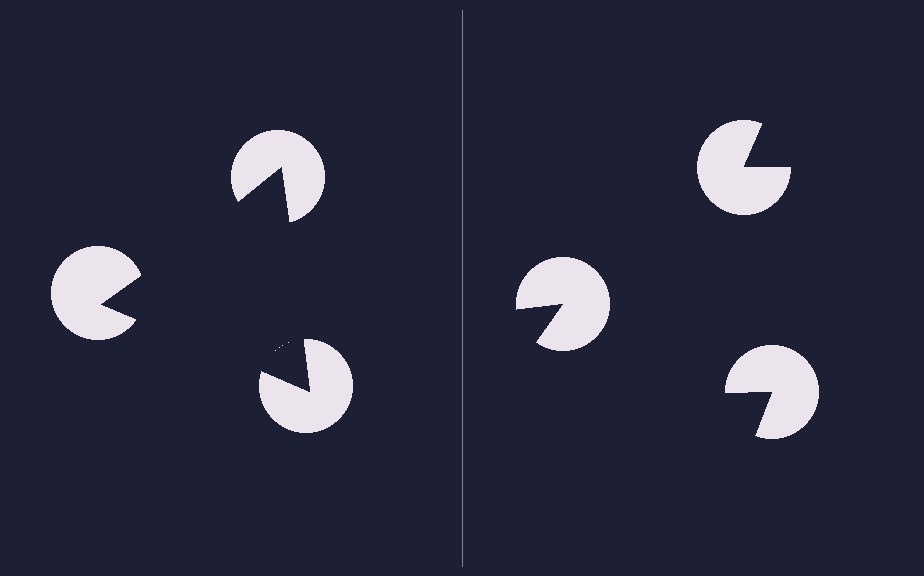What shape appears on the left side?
An illusory triangle.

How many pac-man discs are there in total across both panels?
6 — 3 on each side.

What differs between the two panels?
The pac-man discs are positioned identically on both sides; only the wedge orientations differ. On the left they align to a triangle; on the right they are misaligned.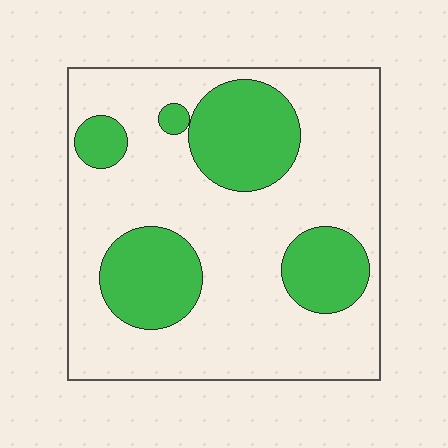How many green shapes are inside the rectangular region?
5.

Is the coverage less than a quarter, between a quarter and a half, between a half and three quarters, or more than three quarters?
Between a quarter and a half.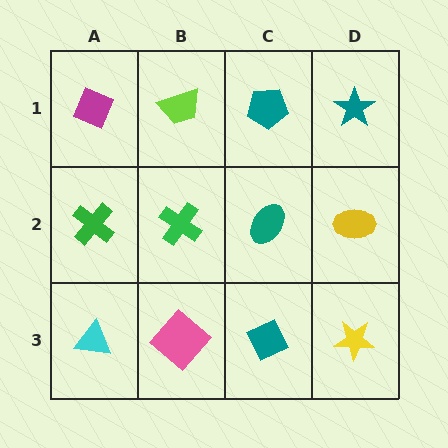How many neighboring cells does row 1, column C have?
3.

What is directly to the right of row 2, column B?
A teal ellipse.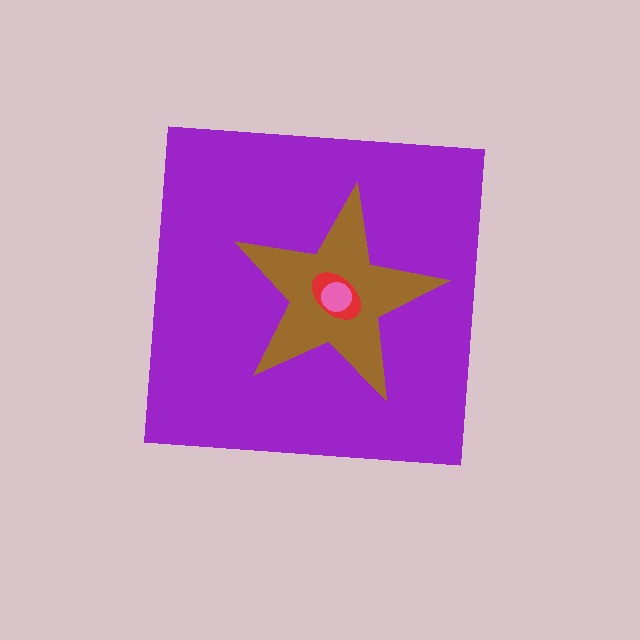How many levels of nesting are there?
4.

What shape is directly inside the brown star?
The red ellipse.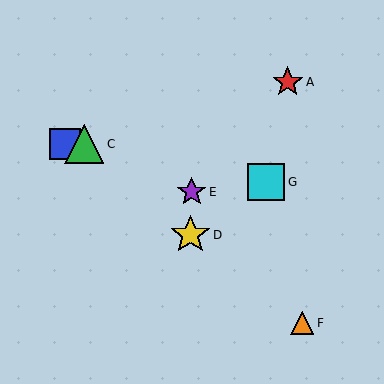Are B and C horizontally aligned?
Yes, both are at y≈144.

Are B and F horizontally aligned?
No, B is at y≈144 and F is at y≈323.